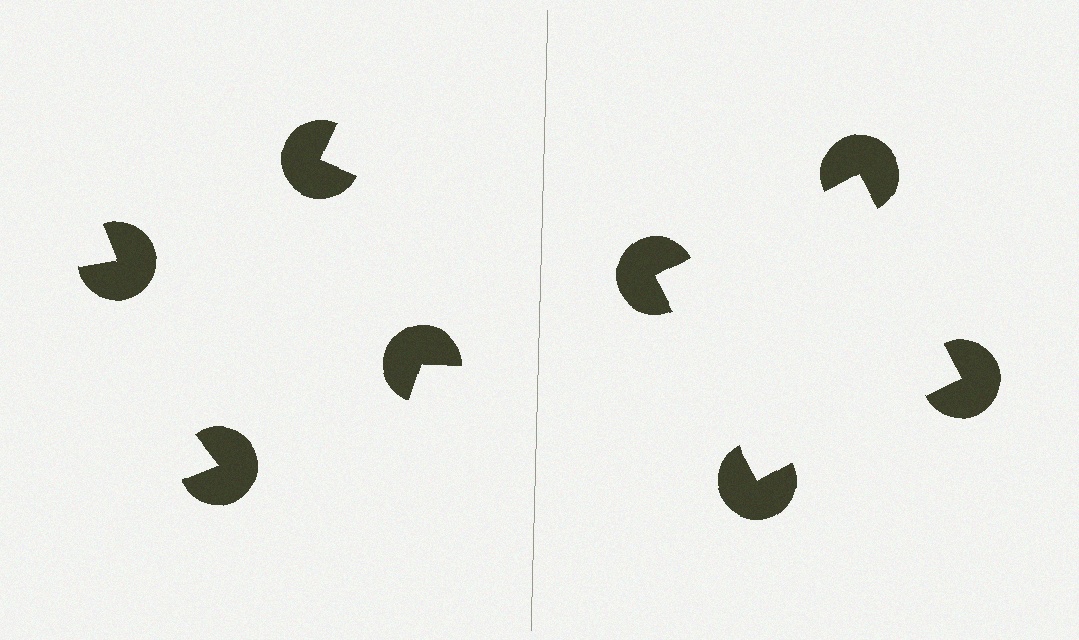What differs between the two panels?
The pac-man discs are positioned identically on both sides; only the wedge orientations differ. On the right they align to a square; on the left they are misaligned.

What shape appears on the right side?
An illusory square.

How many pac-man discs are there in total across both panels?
8 — 4 on each side.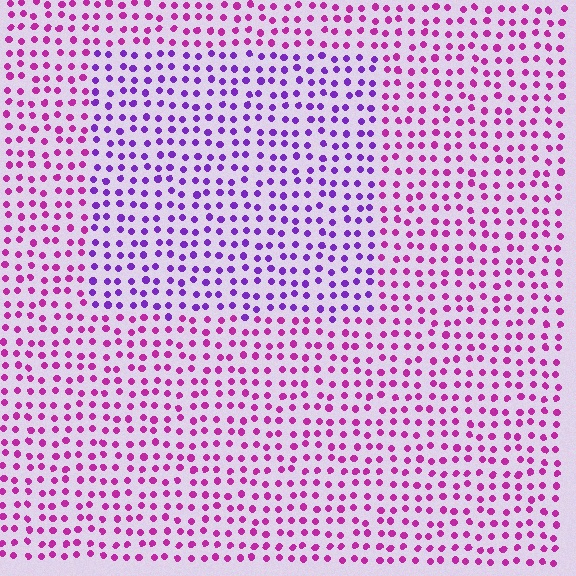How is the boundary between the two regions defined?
The boundary is defined purely by a slight shift in hue (about 38 degrees). Spacing, size, and orientation are identical on both sides.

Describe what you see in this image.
The image is filled with small magenta elements in a uniform arrangement. A rectangle-shaped region is visible where the elements are tinted to a slightly different hue, forming a subtle color boundary.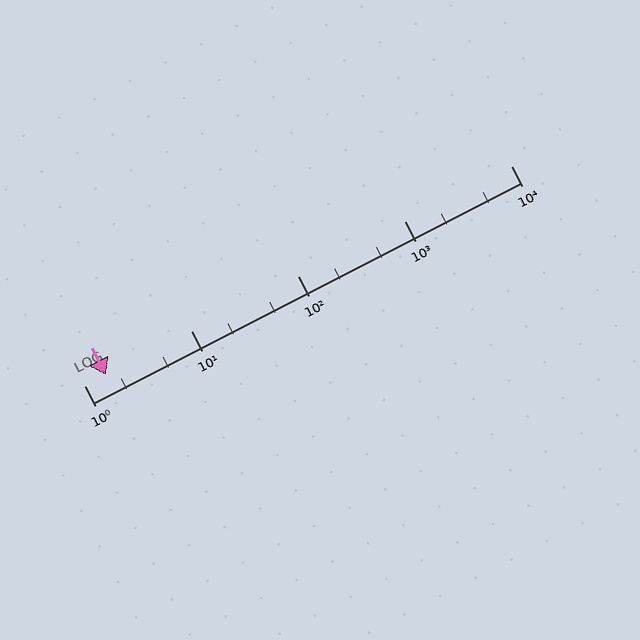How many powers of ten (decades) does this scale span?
The scale spans 4 decades, from 1 to 10000.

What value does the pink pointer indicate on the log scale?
The pointer indicates approximately 1.6.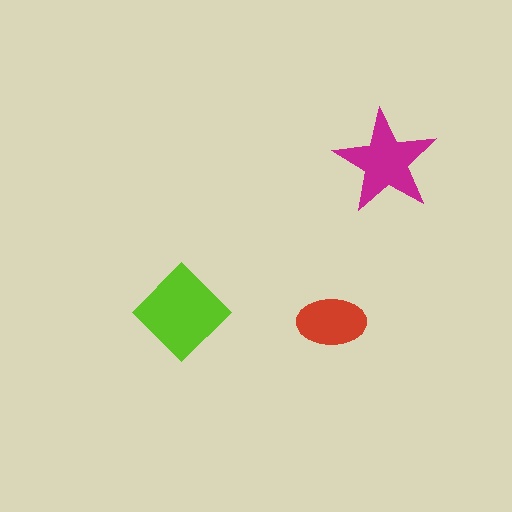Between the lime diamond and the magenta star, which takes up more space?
The lime diamond.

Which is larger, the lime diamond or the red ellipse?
The lime diamond.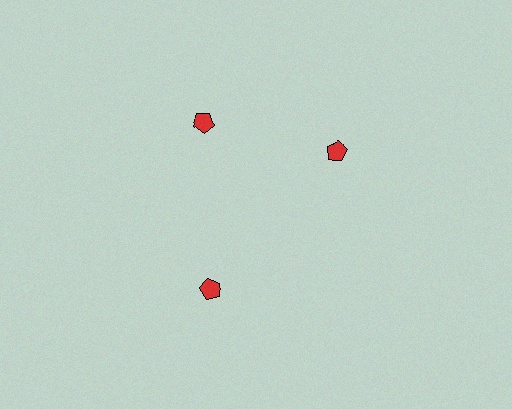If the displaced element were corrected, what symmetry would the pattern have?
It would have 3-fold rotational symmetry — the pattern would map onto itself every 120 degrees.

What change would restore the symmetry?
The symmetry would be restored by rotating it back into even spacing with its neighbors so that all 3 pentagons sit at equal angles and equal distance from the center.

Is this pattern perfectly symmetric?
No. The 3 red pentagons are arranged in a ring, but one element near the 3 o'clock position is rotated out of alignment along the ring, breaking the 3-fold rotational symmetry.